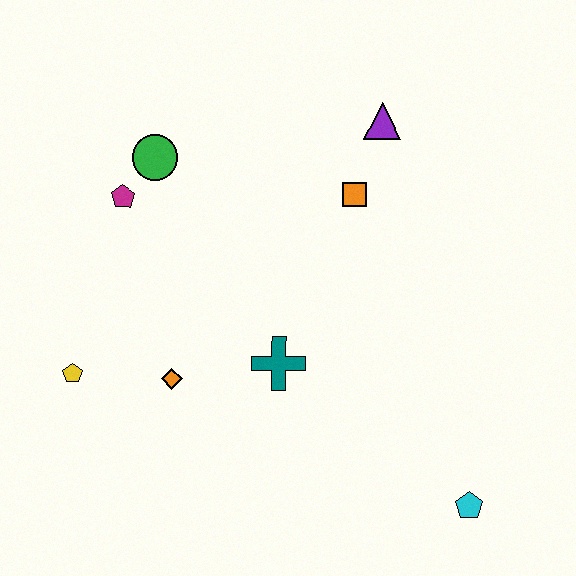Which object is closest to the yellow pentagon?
The orange diamond is closest to the yellow pentagon.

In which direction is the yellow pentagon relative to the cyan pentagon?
The yellow pentagon is to the left of the cyan pentagon.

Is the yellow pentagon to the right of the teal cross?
No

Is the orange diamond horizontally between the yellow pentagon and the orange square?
Yes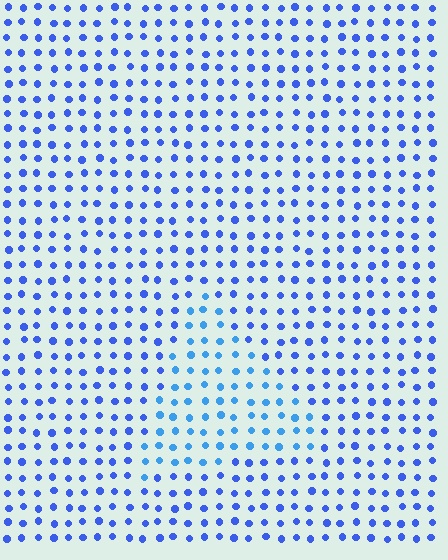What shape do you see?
I see a triangle.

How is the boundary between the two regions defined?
The boundary is defined purely by a slight shift in hue (about 23 degrees). Spacing, size, and orientation are identical on both sides.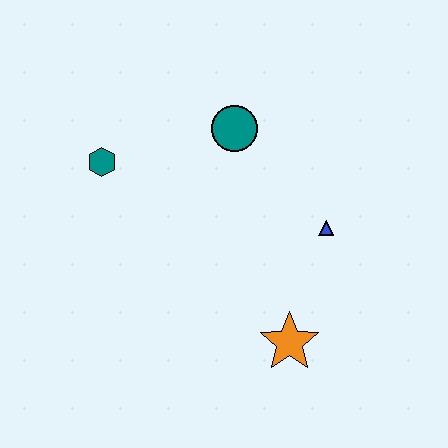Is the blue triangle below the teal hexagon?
Yes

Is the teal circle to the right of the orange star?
No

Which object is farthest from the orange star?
The teal hexagon is farthest from the orange star.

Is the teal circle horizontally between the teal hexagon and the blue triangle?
Yes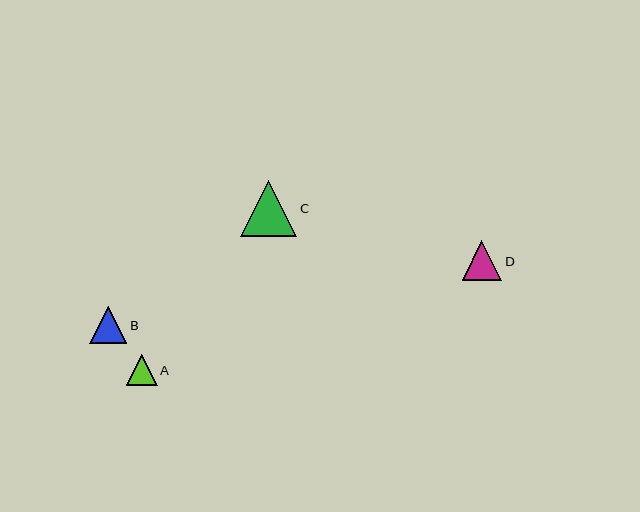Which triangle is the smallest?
Triangle A is the smallest with a size of approximately 31 pixels.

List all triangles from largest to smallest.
From largest to smallest: C, D, B, A.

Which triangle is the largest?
Triangle C is the largest with a size of approximately 56 pixels.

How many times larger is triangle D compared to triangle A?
Triangle D is approximately 1.3 times the size of triangle A.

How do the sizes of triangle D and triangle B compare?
Triangle D and triangle B are approximately the same size.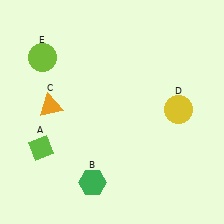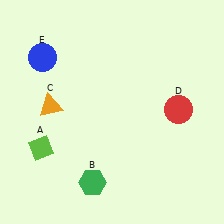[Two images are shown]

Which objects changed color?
D changed from yellow to red. E changed from lime to blue.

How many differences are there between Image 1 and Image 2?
There are 2 differences between the two images.